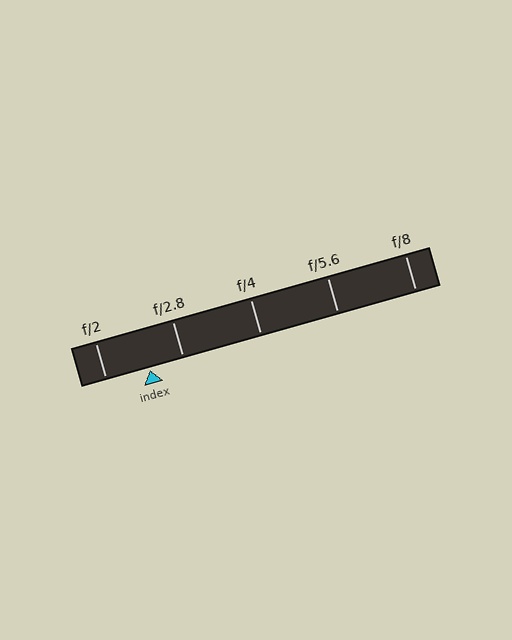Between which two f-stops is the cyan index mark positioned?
The index mark is between f/2 and f/2.8.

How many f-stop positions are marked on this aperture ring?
There are 5 f-stop positions marked.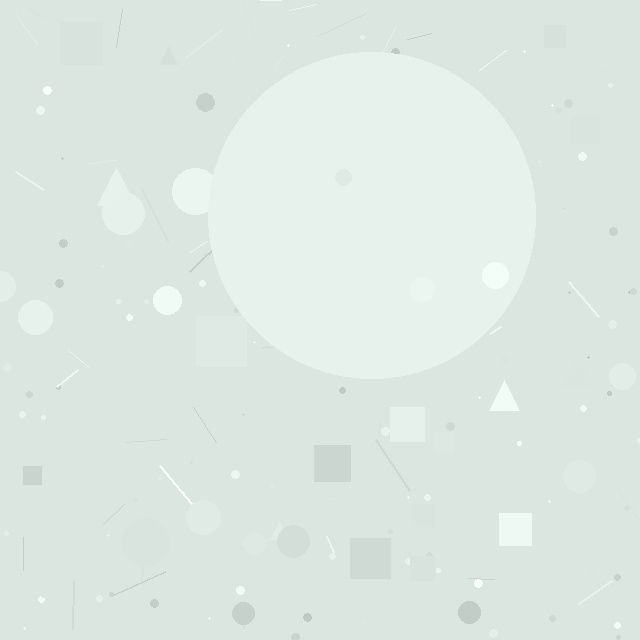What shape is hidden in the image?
A circle is hidden in the image.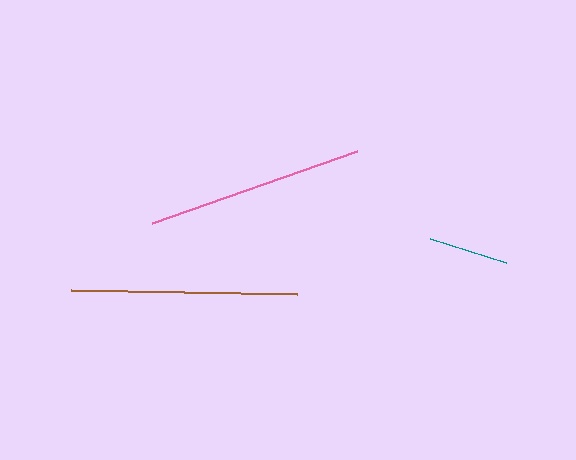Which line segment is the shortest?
The teal line is the shortest at approximately 79 pixels.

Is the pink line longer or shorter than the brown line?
The brown line is longer than the pink line.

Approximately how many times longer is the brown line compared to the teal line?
The brown line is approximately 2.8 times the length of the teal line.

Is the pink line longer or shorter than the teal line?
The pink line is longer than the teal line.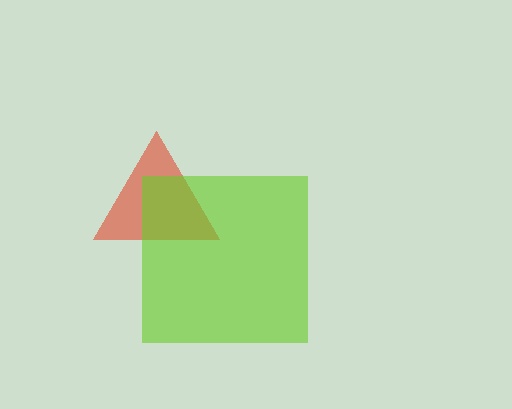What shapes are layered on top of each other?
The layered shapes are: a red triangle, a lime square.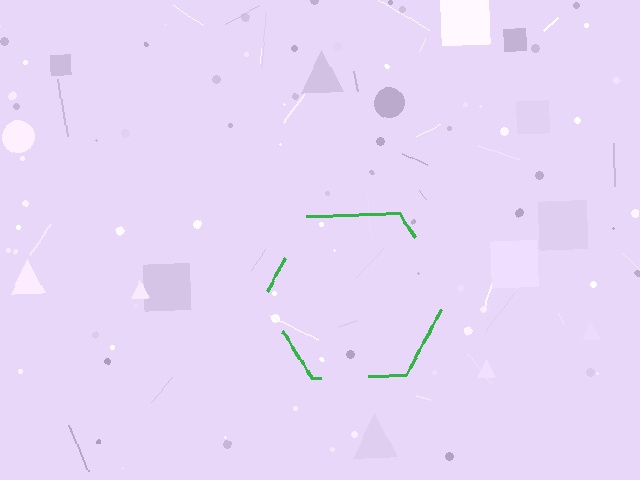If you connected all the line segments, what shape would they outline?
They would outline a hexagon.